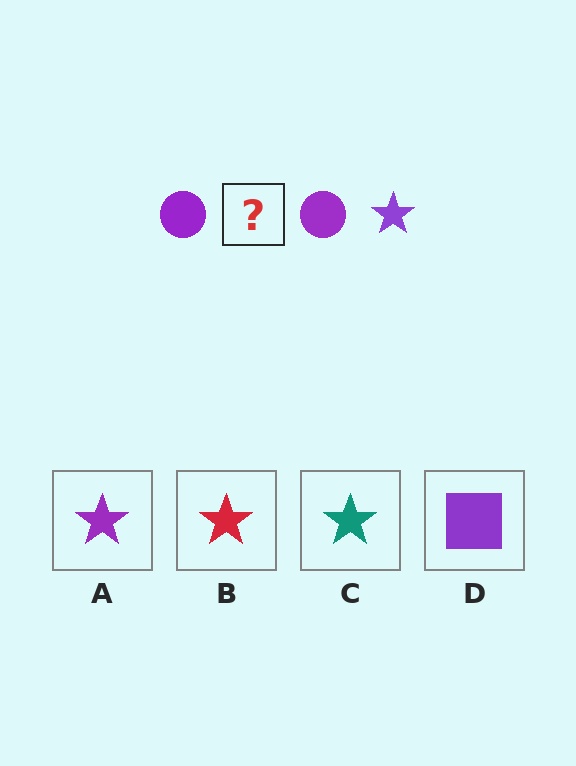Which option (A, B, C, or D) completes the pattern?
A.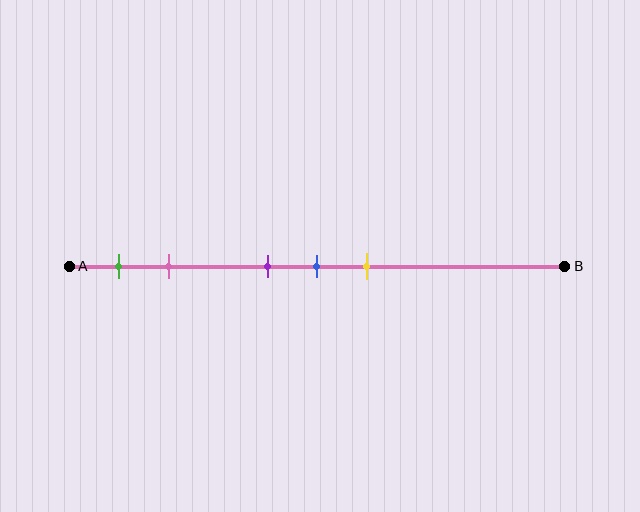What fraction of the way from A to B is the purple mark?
The purple mark is approximately 40% (0.4) of the way from A to B.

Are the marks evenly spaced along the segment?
No, the marks are not evenly spaced.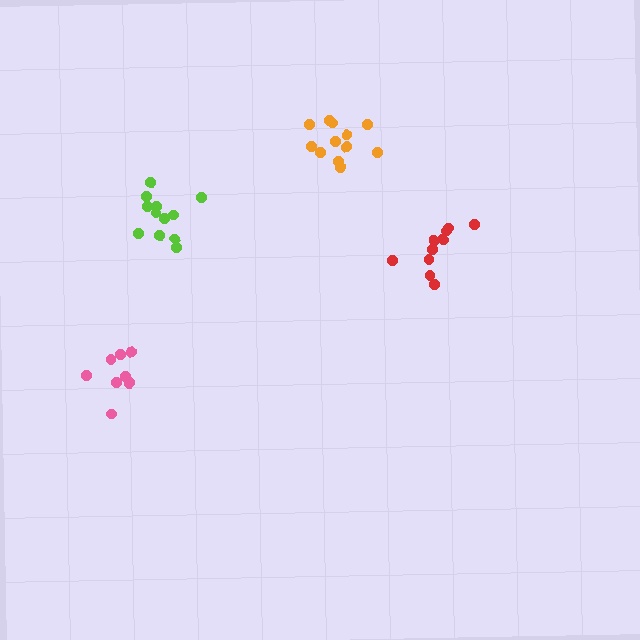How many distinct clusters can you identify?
There are 4 distinct clusters.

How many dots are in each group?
Group 1: 12 dots, Group 2: 12 dots, Group 3: 8 dots, Group 4: 10 dots (42 total).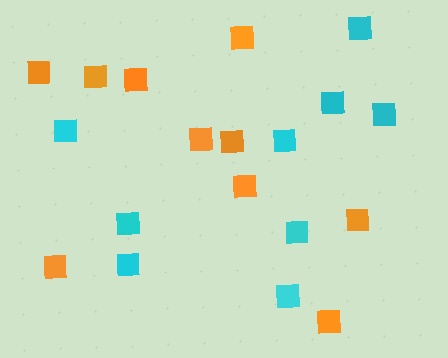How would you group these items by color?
There are 2 groups: one group of orange squares (10) and one group of cyan squares (9).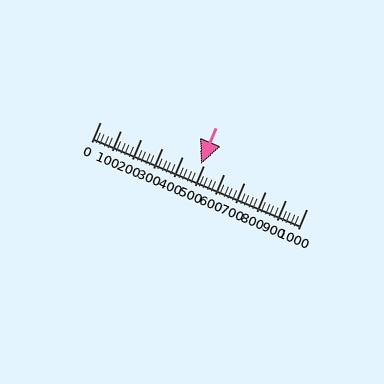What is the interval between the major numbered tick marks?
The major tick marks are spaced 100 units apart.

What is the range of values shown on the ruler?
The ruler shows values from 0 to 1000.